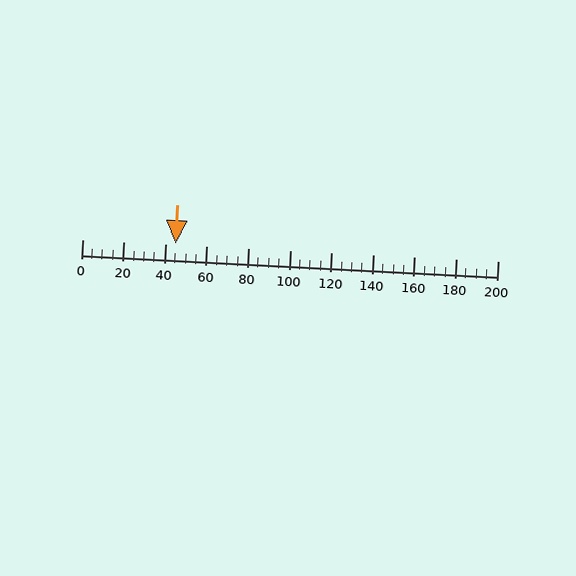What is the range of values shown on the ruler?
The ruler shows values from 0 to 200.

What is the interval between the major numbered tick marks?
The major tick marks are spaced 20 units apart.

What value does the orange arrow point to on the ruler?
The orange arrow points to approximately 45.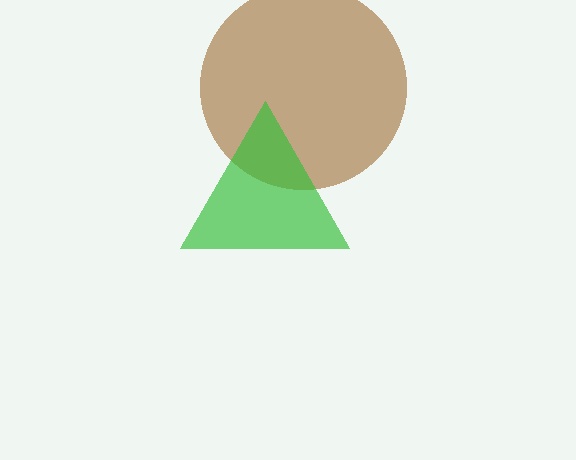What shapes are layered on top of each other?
The layered shapes are: a brown circle, a green triangle.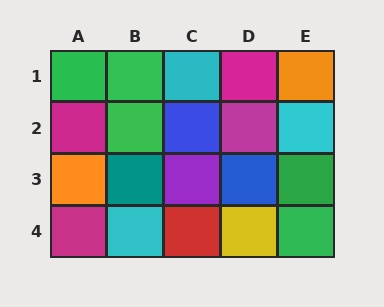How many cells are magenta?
4 cells are magenta.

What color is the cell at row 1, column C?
Cyan.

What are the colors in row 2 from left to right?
Magenta, green, blue, magenta, cyan.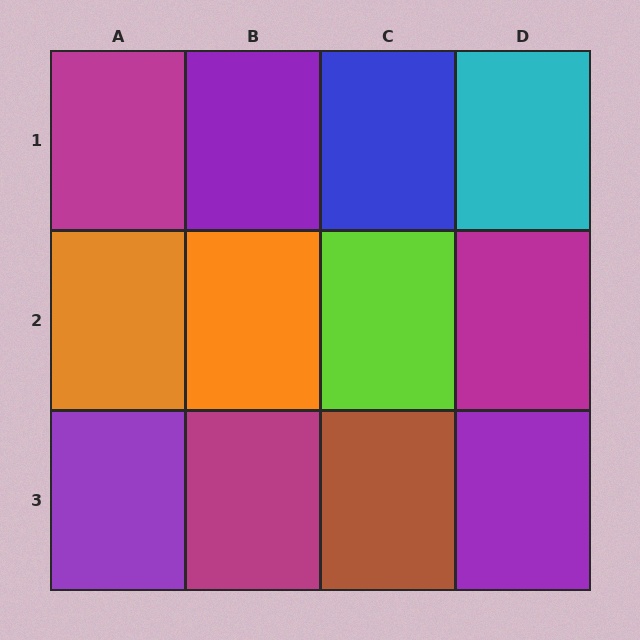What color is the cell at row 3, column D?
Purple.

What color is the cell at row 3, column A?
Purple.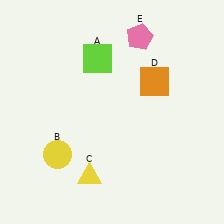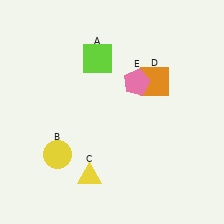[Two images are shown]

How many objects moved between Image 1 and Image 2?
1 object moved between the two images.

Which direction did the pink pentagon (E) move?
The pink pentagon (E) moved down.